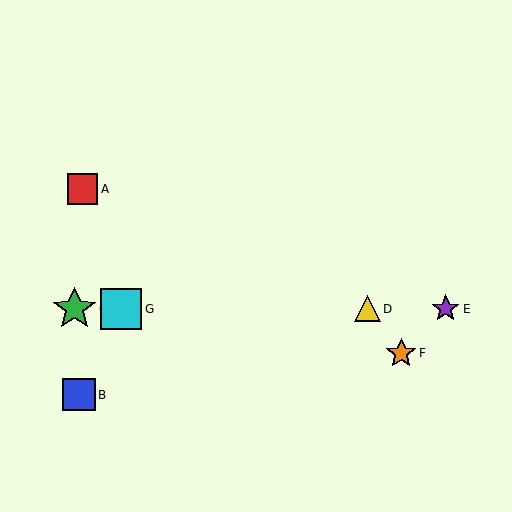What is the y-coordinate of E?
Object E is at y≈309.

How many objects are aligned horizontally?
4 objects (C, D, E, G) are aligned horizontally.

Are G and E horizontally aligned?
Yes, both are at y≈309.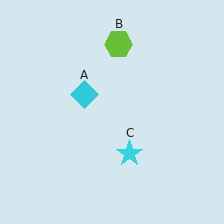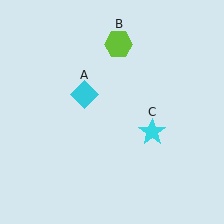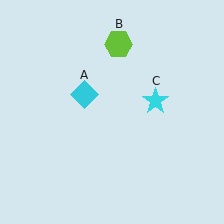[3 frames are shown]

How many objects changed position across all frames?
1 object changed position: cyan star (object C).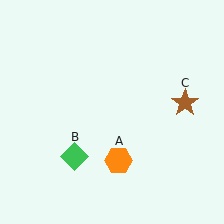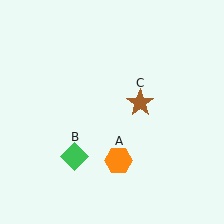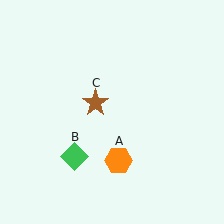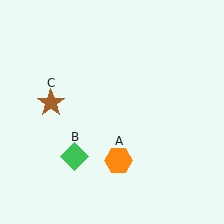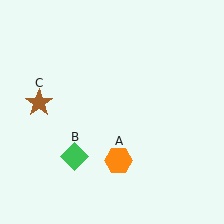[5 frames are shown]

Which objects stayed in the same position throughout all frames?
Orange hexagon (object A) and green diamond (object B) remained stationary.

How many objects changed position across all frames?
1 object changed position: brown star (object C).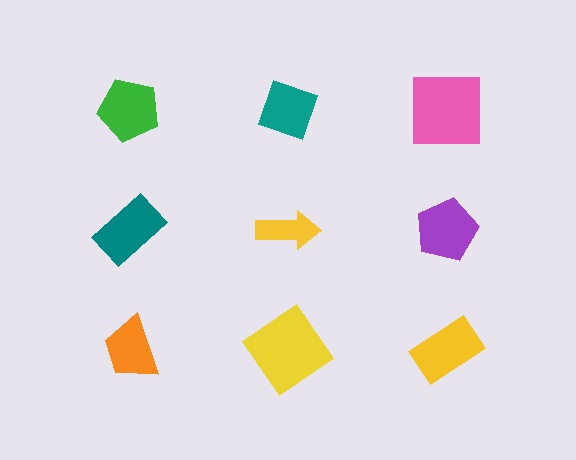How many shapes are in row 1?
3 shapes.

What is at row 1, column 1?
A green pentagon.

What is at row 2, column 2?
A yellow arrow.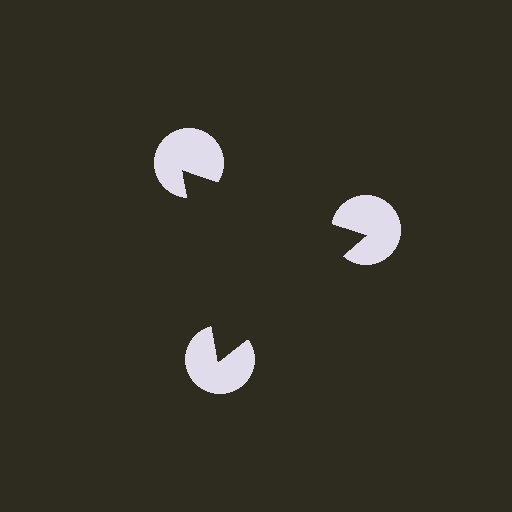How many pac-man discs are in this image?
There are 3 — one at each vertex of the illusory triangle.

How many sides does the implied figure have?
3 sides.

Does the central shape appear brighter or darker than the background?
It typically appears slightly darker than the background, even though no actual brightness change is drawn.